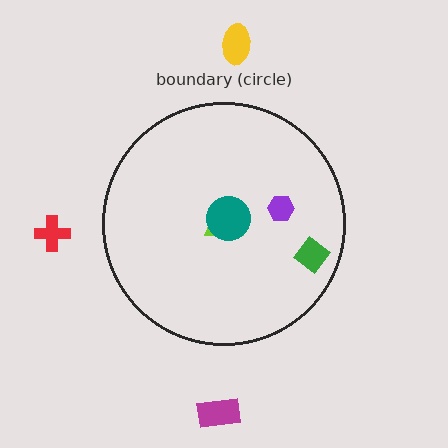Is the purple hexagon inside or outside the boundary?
Inside.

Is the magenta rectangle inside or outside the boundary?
Outside.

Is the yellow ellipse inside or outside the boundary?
Outside.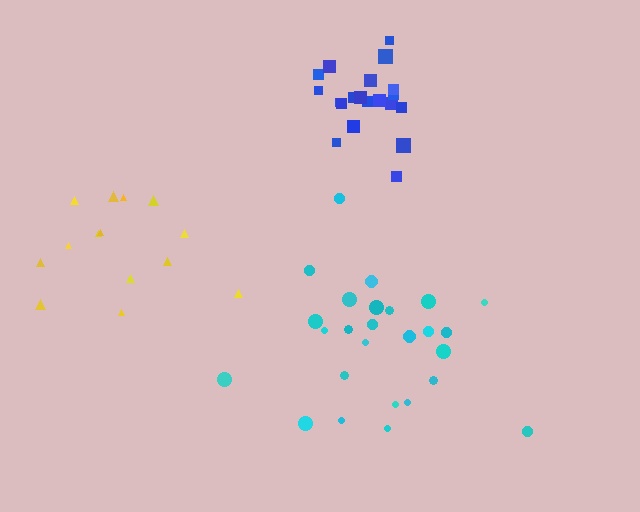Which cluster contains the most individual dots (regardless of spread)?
Cyan (26).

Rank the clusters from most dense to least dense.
blue, cyan, yellow.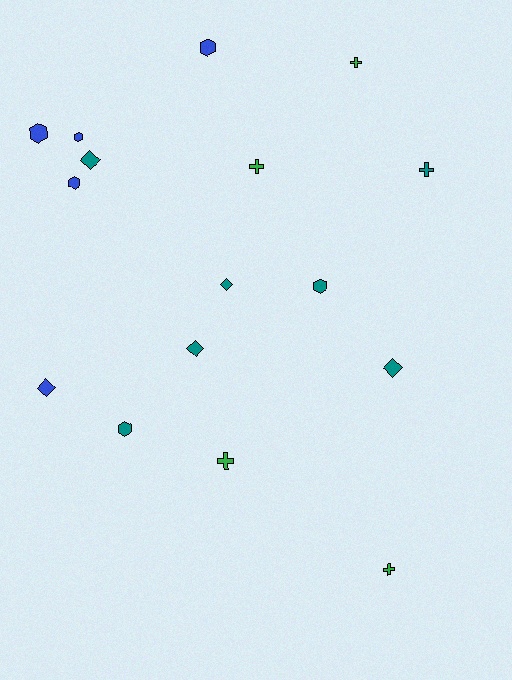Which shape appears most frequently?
Hexagon, with 6 objects.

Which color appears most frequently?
Teal, with 7 objects.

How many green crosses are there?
There are 4 green crosses.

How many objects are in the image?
There are 16 objects.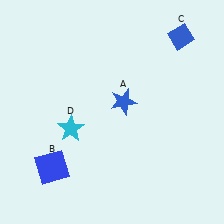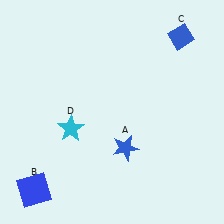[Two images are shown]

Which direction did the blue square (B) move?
The blue square (B) moved down.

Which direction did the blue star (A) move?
The blue star (A) moved down.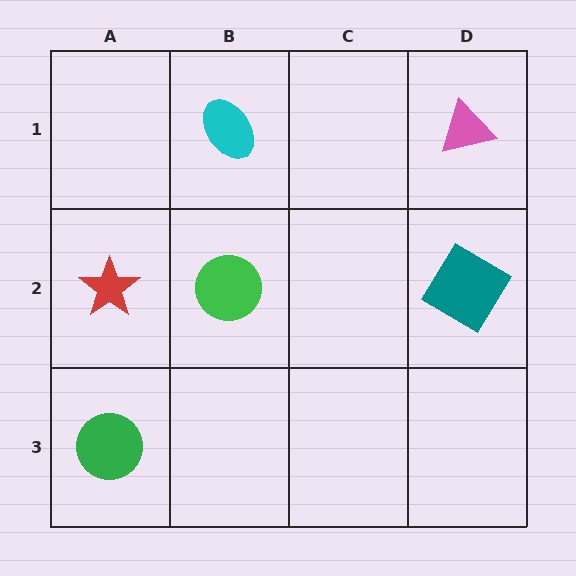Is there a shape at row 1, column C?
No, that cell is empty.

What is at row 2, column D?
A teal diamond.